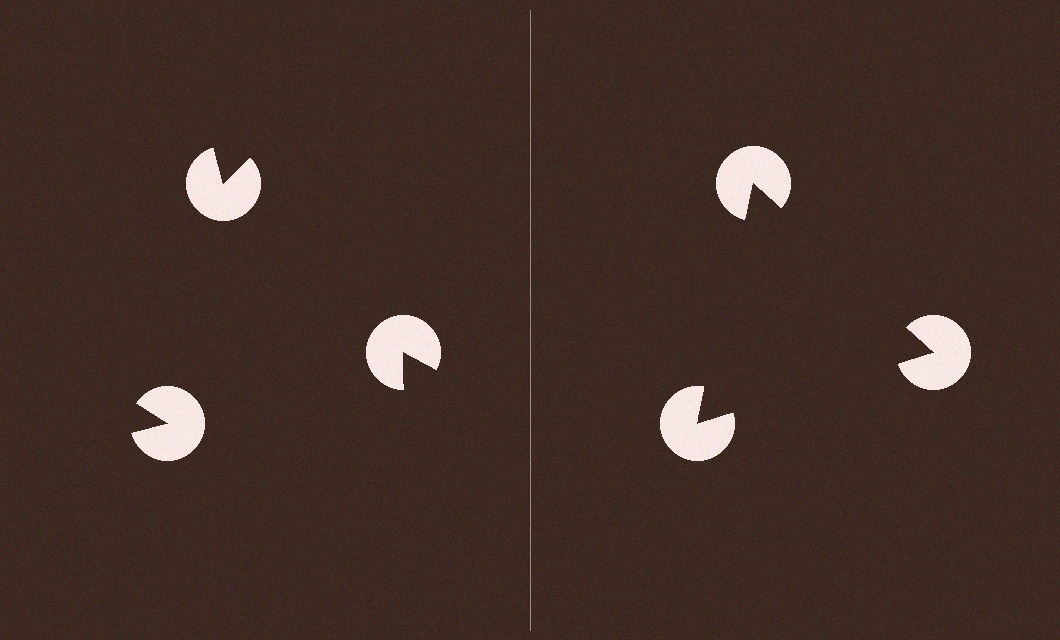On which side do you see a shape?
An illusory triangle appears on the right side. On the left side the wedge cuts are rotated, so no coherent shape forms.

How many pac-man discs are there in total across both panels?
6 — 3 on each side.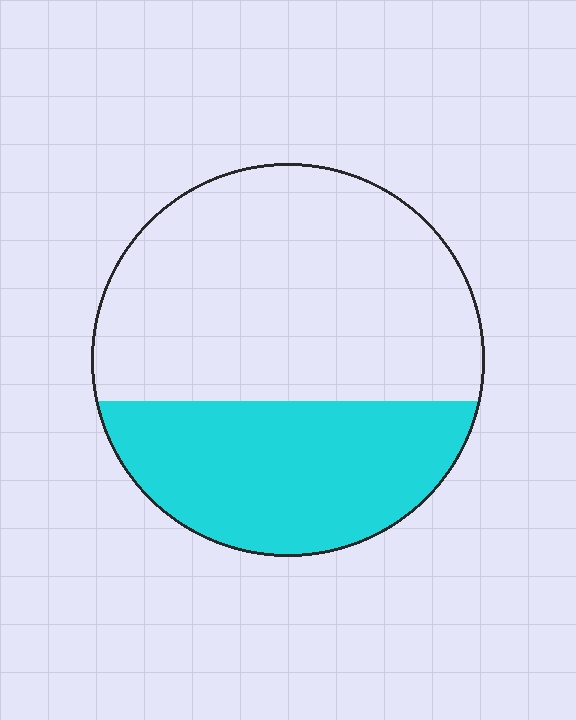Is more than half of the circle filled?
No.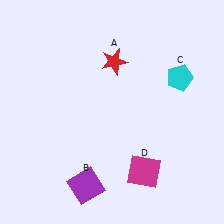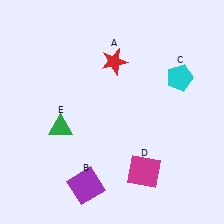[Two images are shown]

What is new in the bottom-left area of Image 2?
A green triangle (E) was added in the bottom-left area of Image 2.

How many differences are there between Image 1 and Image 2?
There is 1 difference between the two images.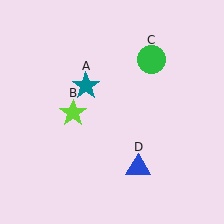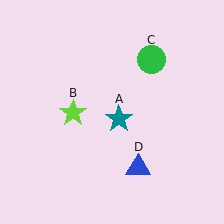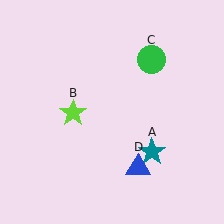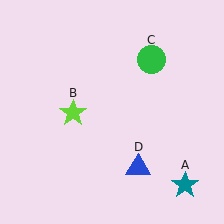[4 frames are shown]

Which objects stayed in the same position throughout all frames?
Lime star (object B) and green circle (object C) and blue triangle (object D) remained stationary.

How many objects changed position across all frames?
1 object changed position: teal star (object A).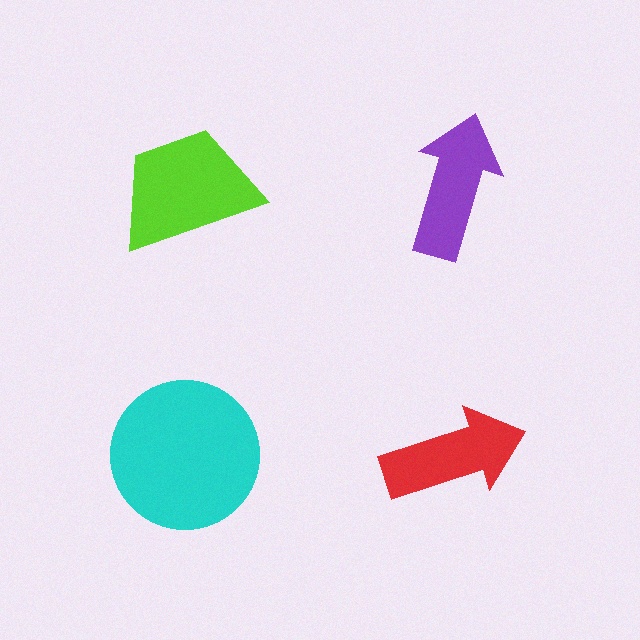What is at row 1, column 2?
A purple arrow.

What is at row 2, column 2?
A red arrow.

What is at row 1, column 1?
A lime trapezoid.